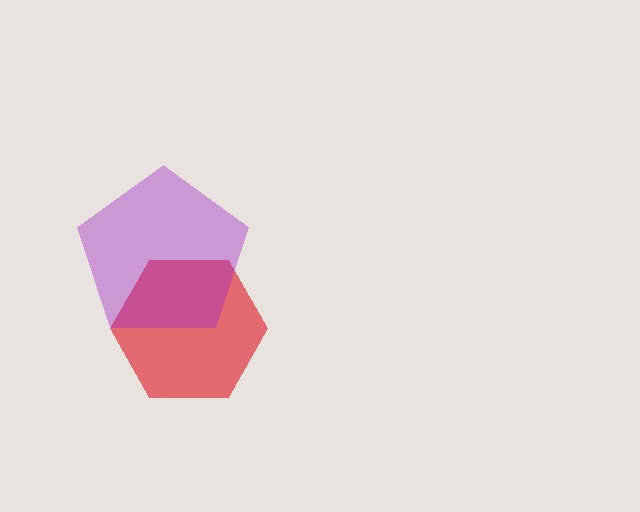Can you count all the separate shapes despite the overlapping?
Yes, there are 2 separate shapes.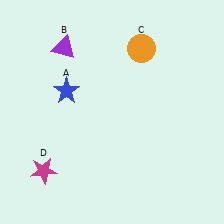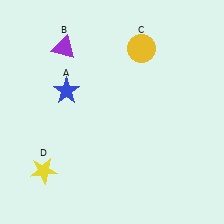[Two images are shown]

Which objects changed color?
C changed from orange to yellow. D changed from magenta to yellow.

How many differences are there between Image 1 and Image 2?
There are 2 differences between the two images.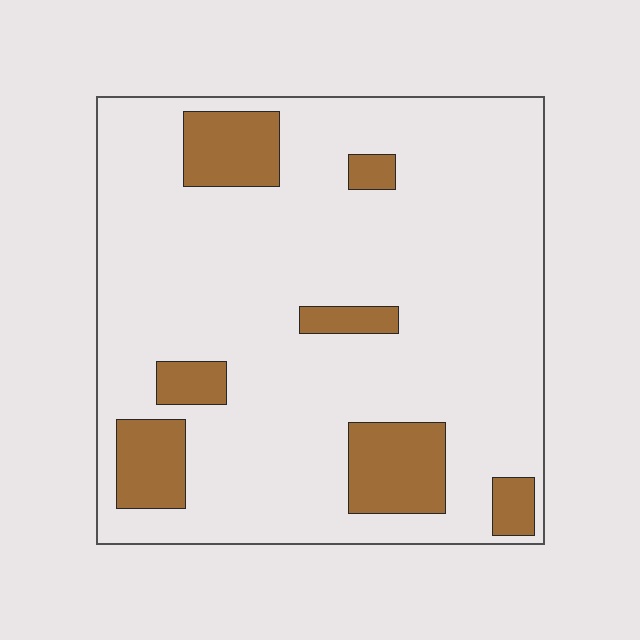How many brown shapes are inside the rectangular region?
7.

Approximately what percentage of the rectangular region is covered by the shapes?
Approximately 15%.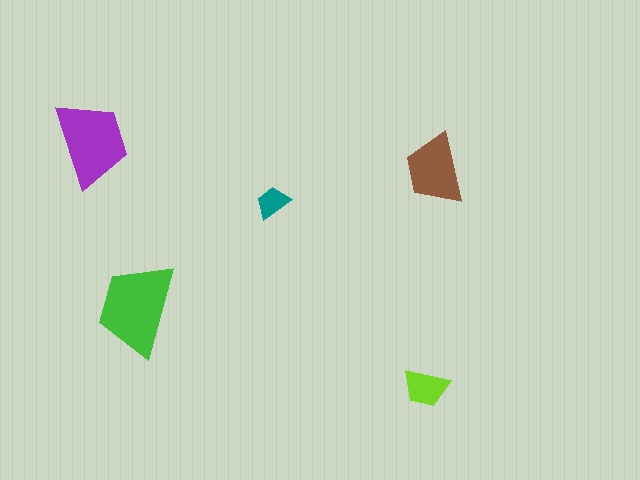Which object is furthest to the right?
The brown trapezoid is rightmost.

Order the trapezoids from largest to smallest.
the green one, the purple one, the brown one, the lime one, the teal one.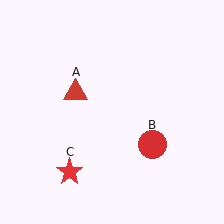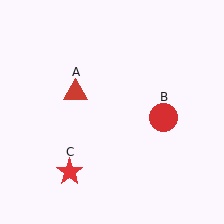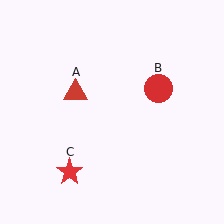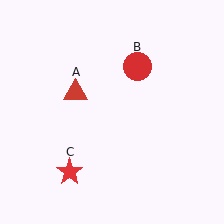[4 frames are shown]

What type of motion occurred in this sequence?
The red circle (object B) rotated counterclockwise around the center of the scene.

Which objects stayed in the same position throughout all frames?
Red triangle (object A) and red star (object C) remained stationary.